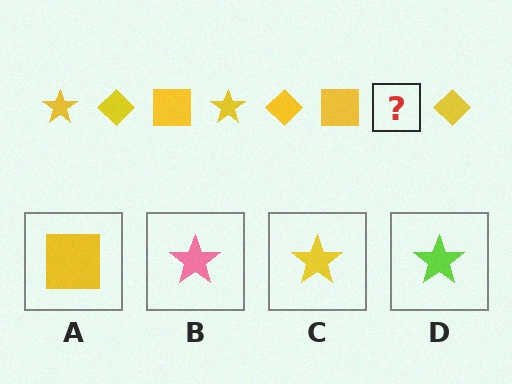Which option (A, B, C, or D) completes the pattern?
C.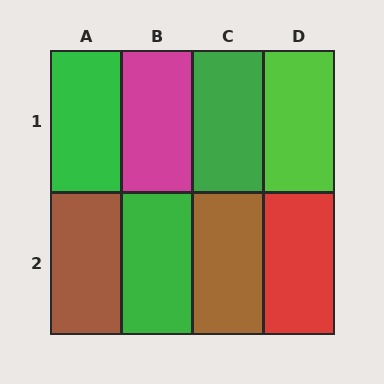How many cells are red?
1 cell is red.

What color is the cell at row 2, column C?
Brown.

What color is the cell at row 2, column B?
Green.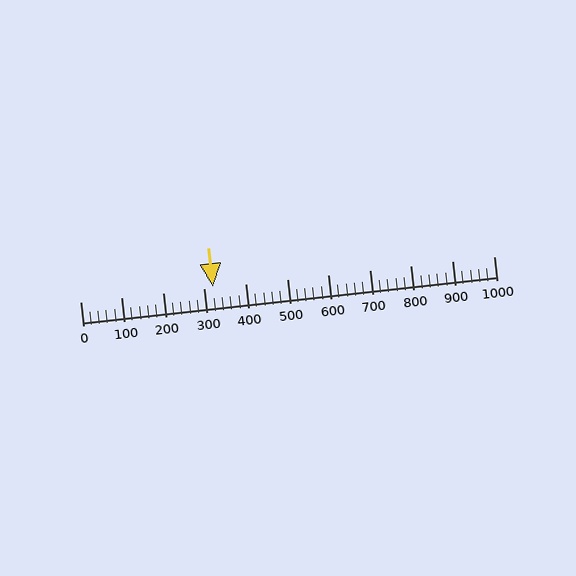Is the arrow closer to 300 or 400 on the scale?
The arrow is closer to 300.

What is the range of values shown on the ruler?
The ruler shows values from 0 to 1000.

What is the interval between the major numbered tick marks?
The major tick marks are spaced 100 units apart.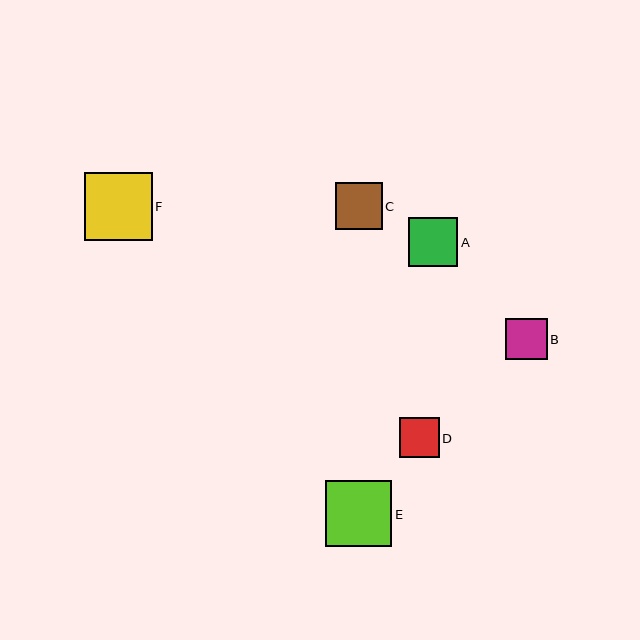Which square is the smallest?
Square D is the smallest with a size of approximately 40 pixels.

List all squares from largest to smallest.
From largest to smallest: F, E, A, C, B, D.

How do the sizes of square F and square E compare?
Square F and square E are approximately the same size.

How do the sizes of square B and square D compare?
Square B and square D are approximately the same size.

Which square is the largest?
Square F is the largest with a size of approximately 68 pixels.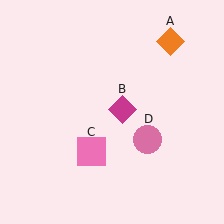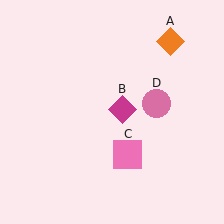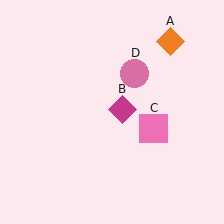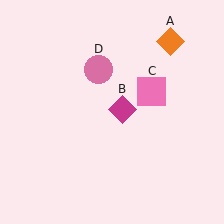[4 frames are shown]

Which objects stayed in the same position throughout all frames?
Orange diamond (object A) and magenta diamond (object B) remained stationary.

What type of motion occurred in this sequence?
The pink square (object C), pink circle (object D) rotated counterclockwise around the center of the scene.